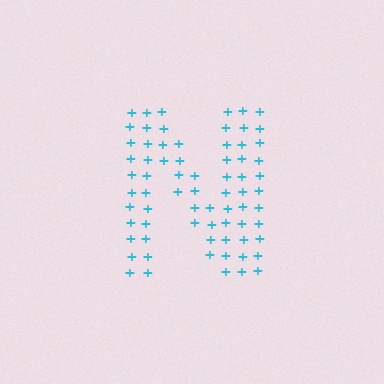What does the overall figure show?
The overall figure shows the letter N.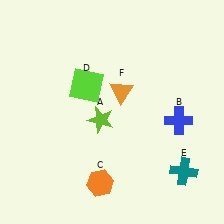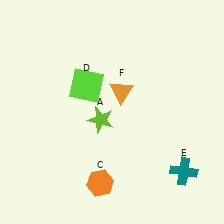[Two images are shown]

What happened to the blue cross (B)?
The blue cross (B) was removed in Image 2. It was in the bottom-right area of Image 1.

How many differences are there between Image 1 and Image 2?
There is 1 difference between the two images.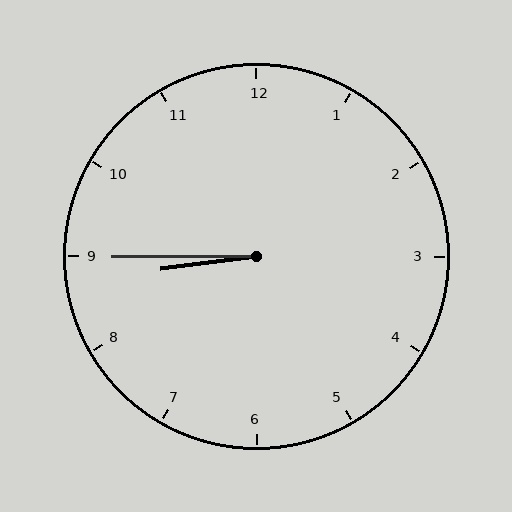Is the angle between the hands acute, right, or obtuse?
It is acute.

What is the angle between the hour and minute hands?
Approximately 8 degrees.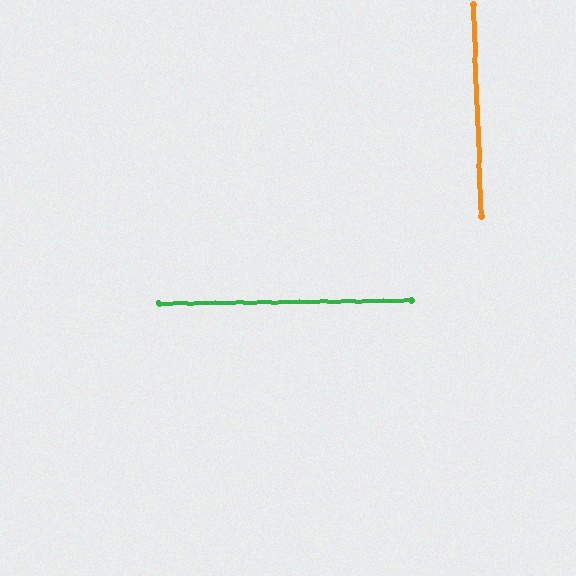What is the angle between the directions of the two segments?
Approximately 89 degrees.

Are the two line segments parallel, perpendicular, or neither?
Perpendicular — they meet at approximately 89°.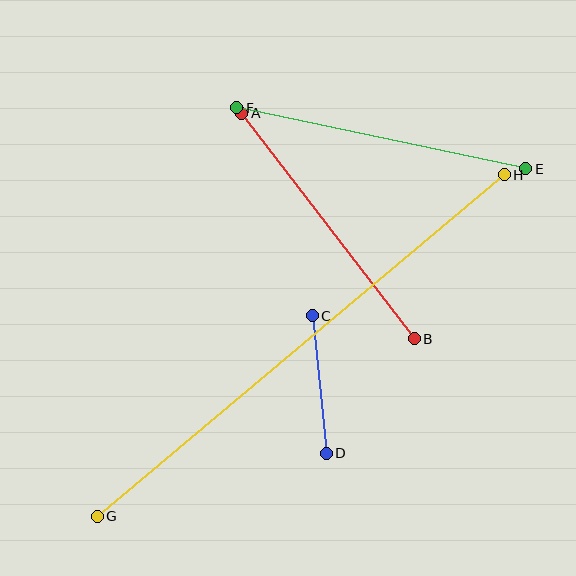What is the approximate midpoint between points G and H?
The midpoint is at approximately (301, 345) pixels.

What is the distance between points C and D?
The distance is approximately 138 pixels.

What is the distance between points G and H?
The distance is approximately 531 pixels.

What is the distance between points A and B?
The distance is approximately 284 pixels.